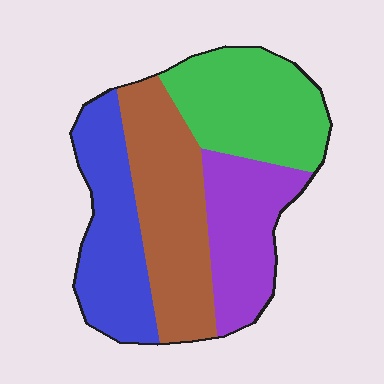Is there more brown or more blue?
Brown.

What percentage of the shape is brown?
Brown takes up between a quarter and a half of the shape.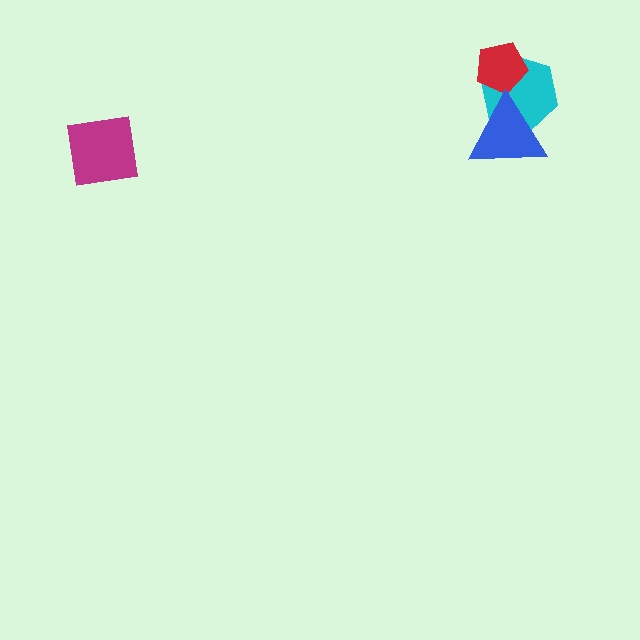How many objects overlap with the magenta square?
0 objects overlap with the magenta square.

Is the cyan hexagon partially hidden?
Yes, it is partially covered by another shape.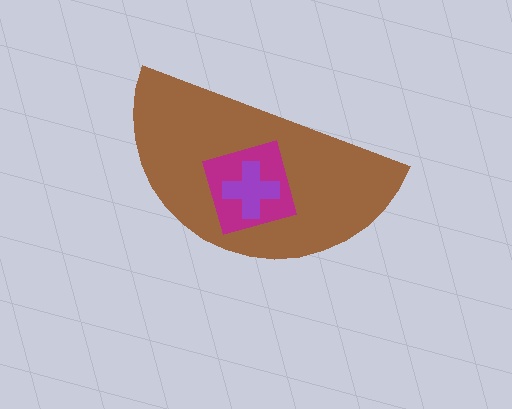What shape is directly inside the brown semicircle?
The magenta square.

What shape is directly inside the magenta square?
The purple cross.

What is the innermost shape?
The purple cross.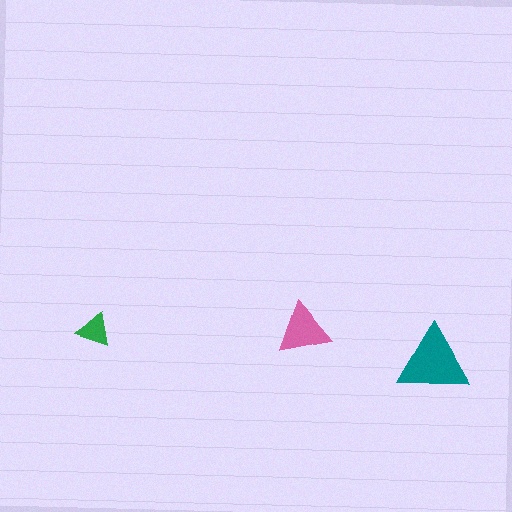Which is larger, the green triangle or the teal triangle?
The teal one.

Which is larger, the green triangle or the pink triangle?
The pink one.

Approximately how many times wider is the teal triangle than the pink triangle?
About 1.5 times wider.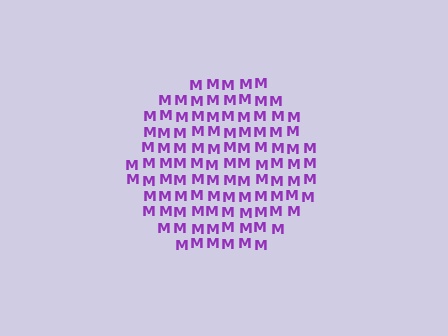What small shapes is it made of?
It is made of small letter M's.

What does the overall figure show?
The overall figure shows a circle.